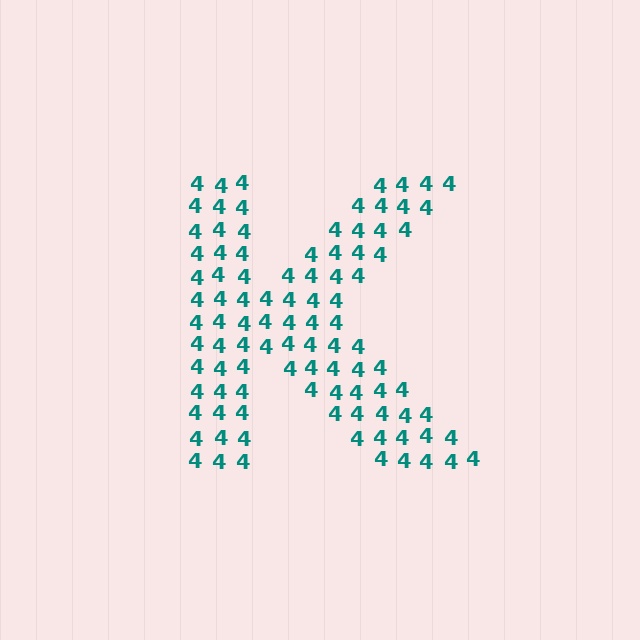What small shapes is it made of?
It is made of small digit 4's.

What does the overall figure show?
The overall figure shows the letter K.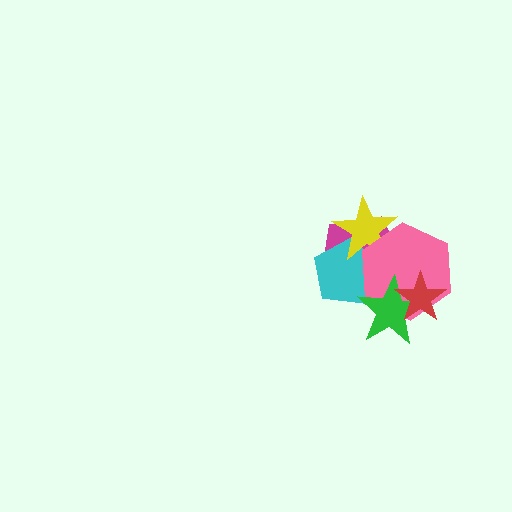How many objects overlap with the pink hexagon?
5 objects overlap with the pink hexagon.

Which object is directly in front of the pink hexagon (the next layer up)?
The green star is directly in front of the pink hexagon.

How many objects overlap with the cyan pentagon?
4 objects overlap with the cyan pentagon.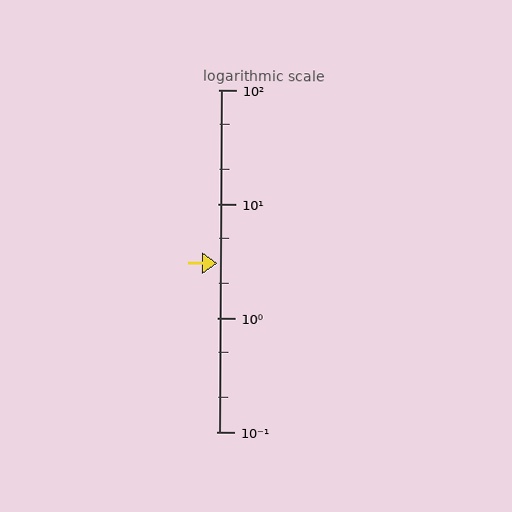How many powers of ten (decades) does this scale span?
The scale spans 3 decades, from 0.1 to 100.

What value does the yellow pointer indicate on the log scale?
The pointer indicates approximately 3.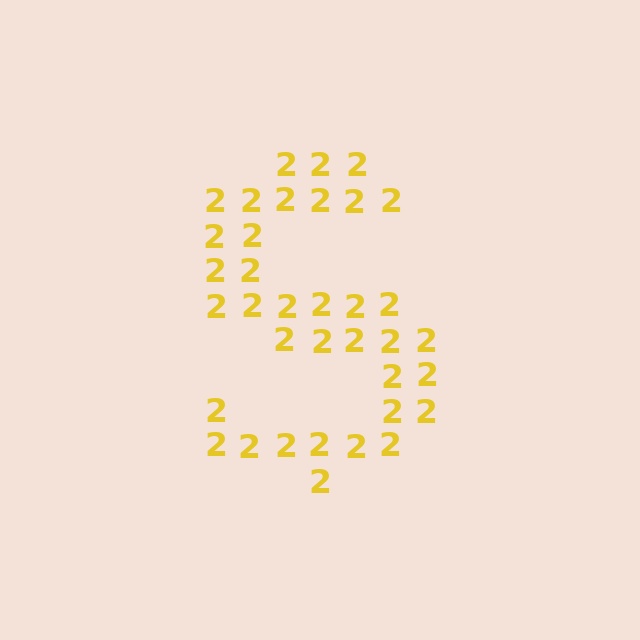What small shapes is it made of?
It is made of small digit 2's.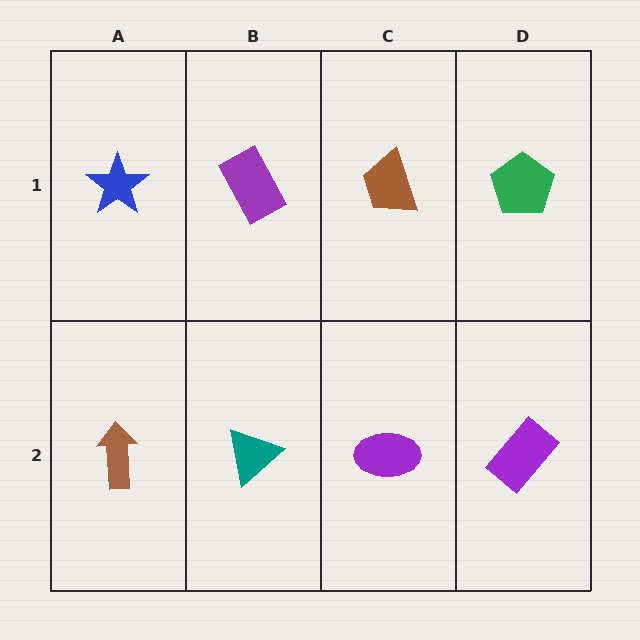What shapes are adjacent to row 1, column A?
A brown arrow (row 2, column A), a purple rectangle (row 1, column B).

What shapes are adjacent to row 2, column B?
A purple rectangle (row 1, column B), a brown arrow (row 2, column A), a purple ellipse (row 2, column C).